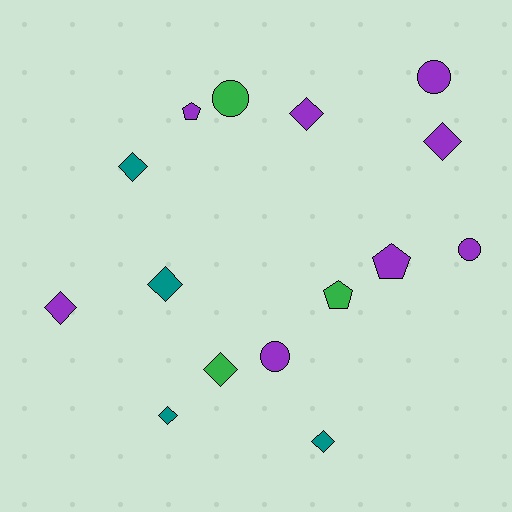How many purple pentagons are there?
There are 2 purple pentagons.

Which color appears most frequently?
Purple, with 8 objects.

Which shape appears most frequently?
Diamond, with 8 objects.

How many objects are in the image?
There are 15 objects.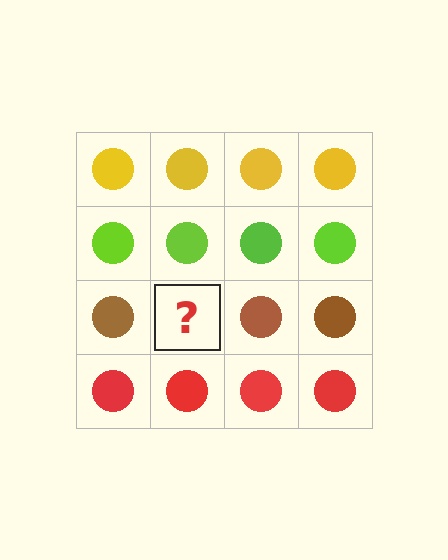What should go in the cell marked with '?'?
The missing cell should contain a brown circle.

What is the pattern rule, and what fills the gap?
The rule is that each row has a consistent color. The gap should be filled with a brown circle.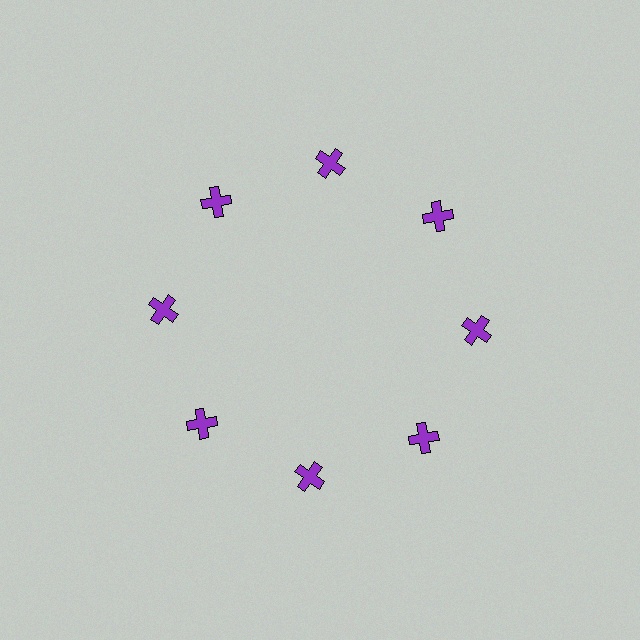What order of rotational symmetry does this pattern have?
This pattern has 8-fold rotational symmetry.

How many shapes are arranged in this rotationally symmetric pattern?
There are 8 shapes, arranged in 8 groups of 1.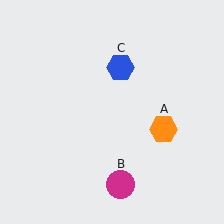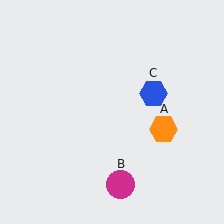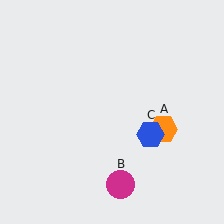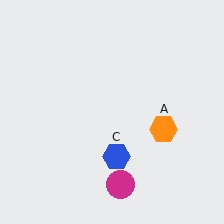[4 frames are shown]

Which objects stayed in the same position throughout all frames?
Orange hexagon (object A) and magenta circle (object B) remained stationary.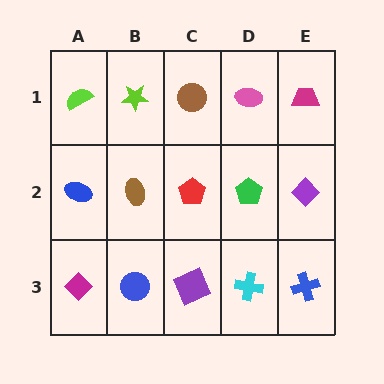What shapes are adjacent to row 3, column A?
A blue ellipse (row 2, column A), a blue circle (row 3, column B).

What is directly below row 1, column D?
A green pentagon.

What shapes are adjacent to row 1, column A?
A blue ellipse (row 2, column A), a lime star (row 1, column B).